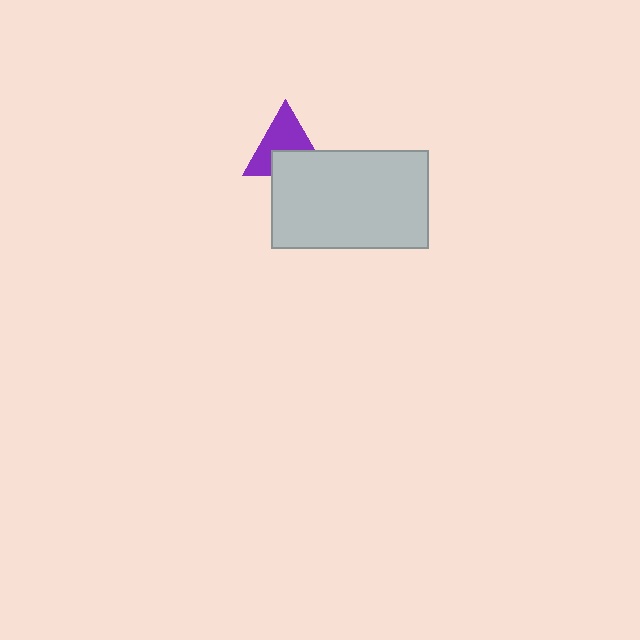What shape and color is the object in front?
The object in front is a light gray rectangle.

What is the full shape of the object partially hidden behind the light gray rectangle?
The partially hidden object is a purple triangle.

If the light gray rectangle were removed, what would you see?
You would see the complete purple triangle.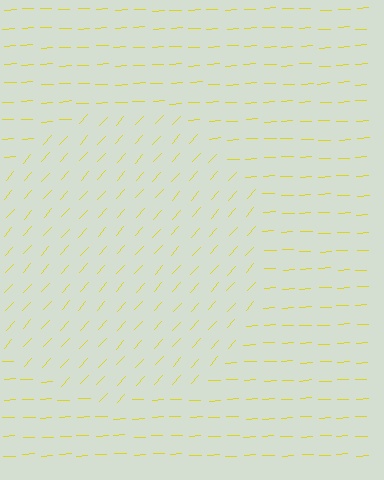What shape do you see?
I see a circle.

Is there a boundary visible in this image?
Yes, there is a texture boundary formed by a change in line orientation.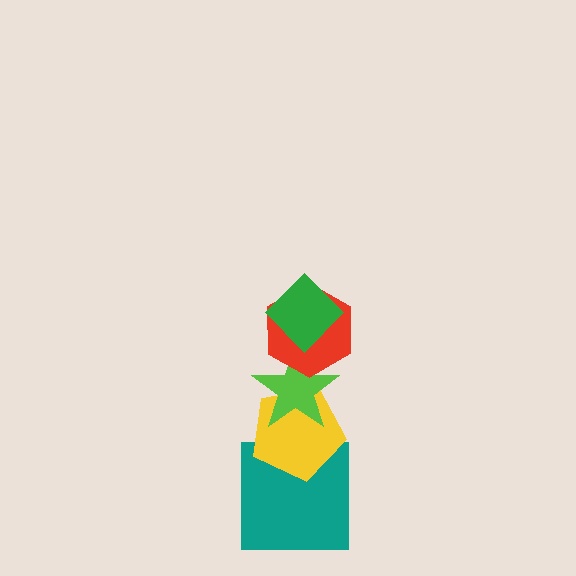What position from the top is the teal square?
The teal square is 5th from the top.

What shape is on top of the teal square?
The yellow pentagon is on top of the teal square.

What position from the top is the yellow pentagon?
The yellow pentagon is 4th from the top.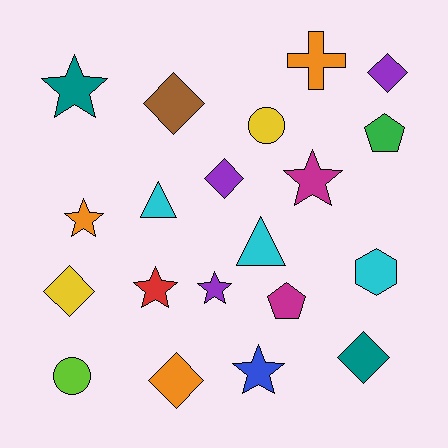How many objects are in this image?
There are 20 objects.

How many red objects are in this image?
There is 1 red object.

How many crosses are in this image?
There is 1 cross.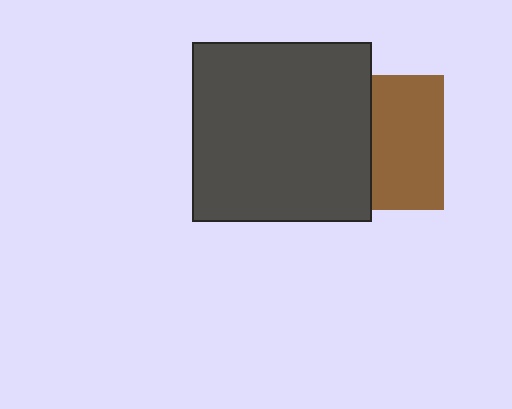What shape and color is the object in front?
The object in front is a dark gray square.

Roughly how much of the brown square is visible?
About half of it is visible (roughly 54%).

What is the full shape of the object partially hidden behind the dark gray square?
The partially hidden object is a brown square.